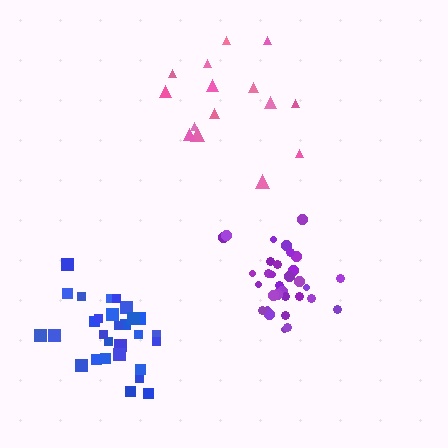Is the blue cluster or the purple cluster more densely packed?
Blue.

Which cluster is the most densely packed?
Blue.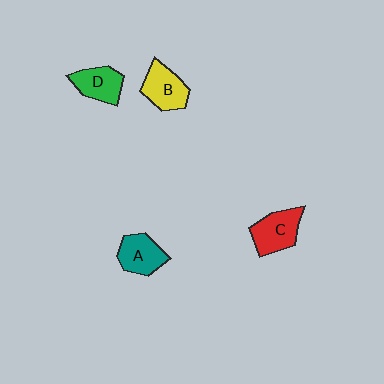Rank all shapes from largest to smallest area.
From largest to smallest: C (red), B (yellow), A (teal), D (green).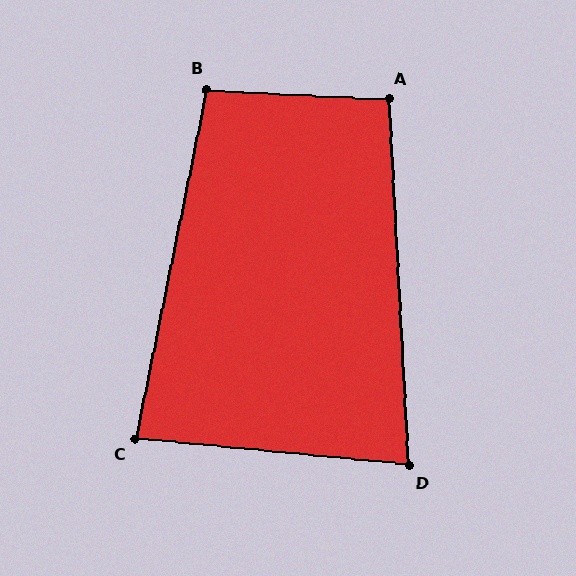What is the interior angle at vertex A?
Approximately 96 degrees (obtuse).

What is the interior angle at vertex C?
Approximately 84 degrees (acute).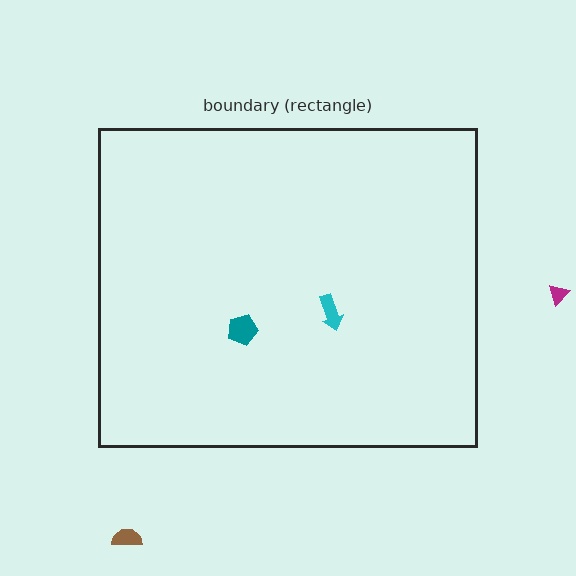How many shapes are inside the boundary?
2 inside, 2 outside.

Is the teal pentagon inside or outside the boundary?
Inside.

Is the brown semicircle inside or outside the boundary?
Outside.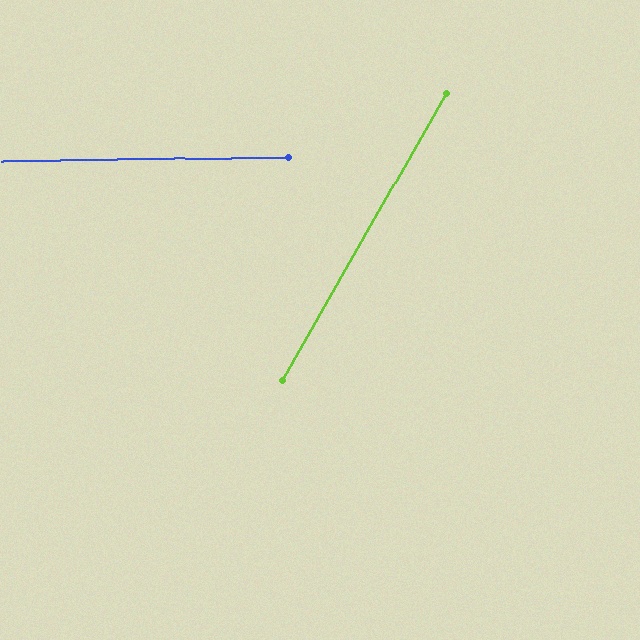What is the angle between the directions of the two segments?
Approximately 59 degrees.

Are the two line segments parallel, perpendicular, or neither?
Neither parallel nor perpendicular — they differ by about 59°.